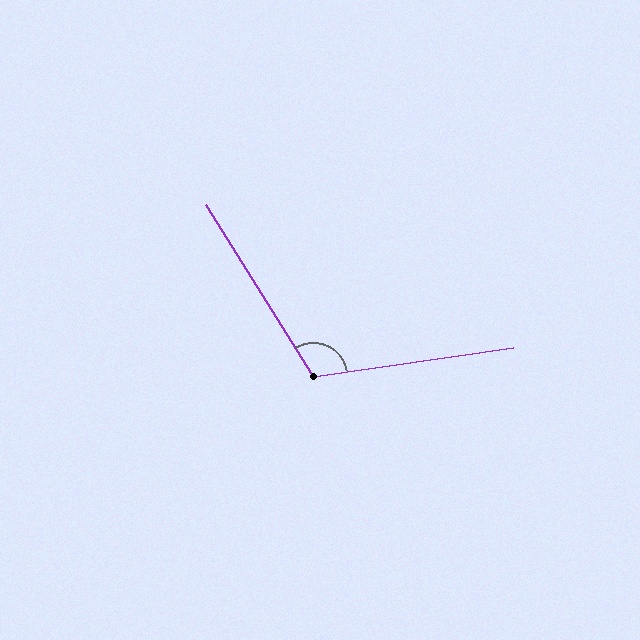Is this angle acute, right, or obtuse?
It is obtuse.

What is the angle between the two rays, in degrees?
Approximately 114 degrees.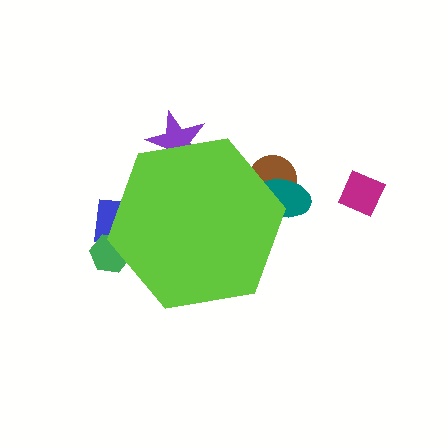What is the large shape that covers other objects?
A lime hexagon.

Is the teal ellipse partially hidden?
Yes, the teal ellipse is partially hidden behind the lime hexagon.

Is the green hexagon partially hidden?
Yes, the green hexagon is partially hidden behind the lime hexagon.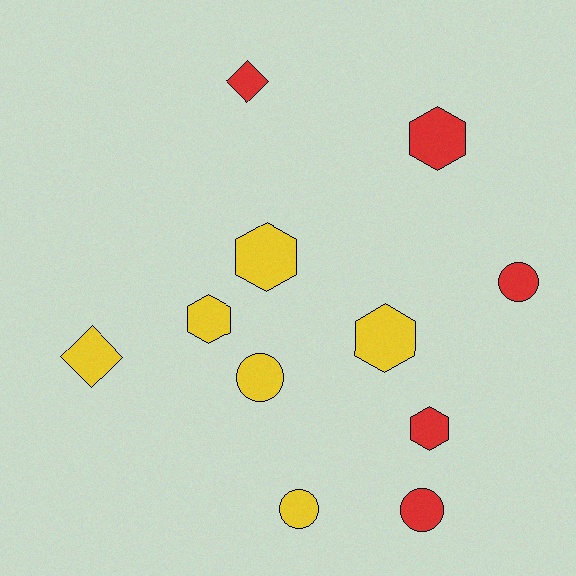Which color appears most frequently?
Yellow, with 6 objects.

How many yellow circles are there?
There are 2 yellow circles.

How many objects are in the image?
There are 11 objects.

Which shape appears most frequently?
Hexagon, with 5 objects.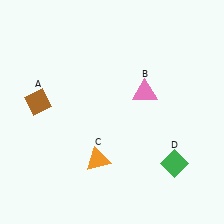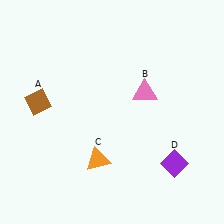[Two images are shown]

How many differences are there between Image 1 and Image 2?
There is 1 difference between the two images.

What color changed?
The diamond (D) changed from green in Image 1 to purple in Image 2.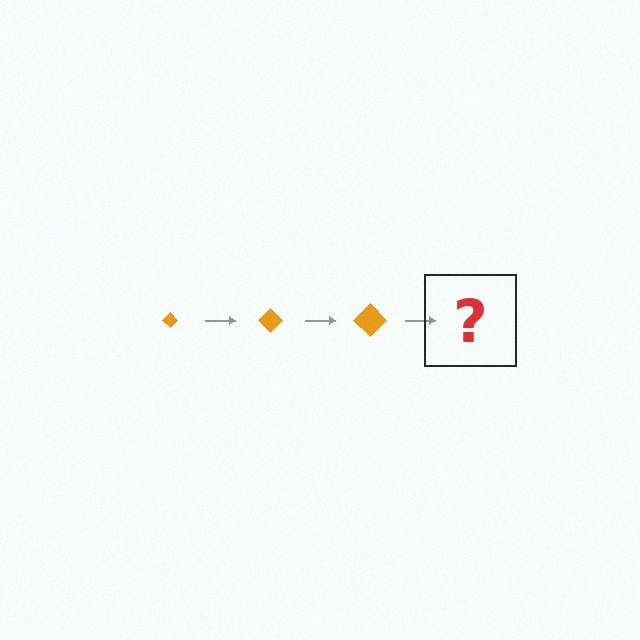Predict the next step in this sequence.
The next step is an orange diamond, larger than the previous one.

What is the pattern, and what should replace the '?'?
The pattern is that the diamond gets progressively larger each step. The '?' should be an orange diamond, larger than the previous one.